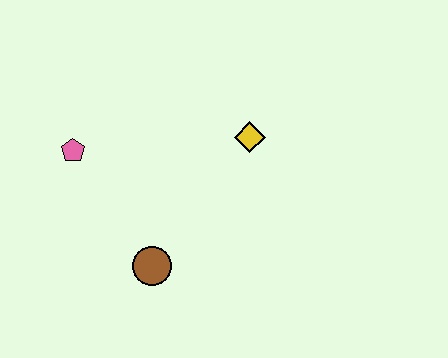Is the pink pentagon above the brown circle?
Yes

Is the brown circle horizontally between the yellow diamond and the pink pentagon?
Yes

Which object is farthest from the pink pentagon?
The yellow diamond is farthest from the pink pentagon.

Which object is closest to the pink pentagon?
The brown circle is closest to the pink pentagon.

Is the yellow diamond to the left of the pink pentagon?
No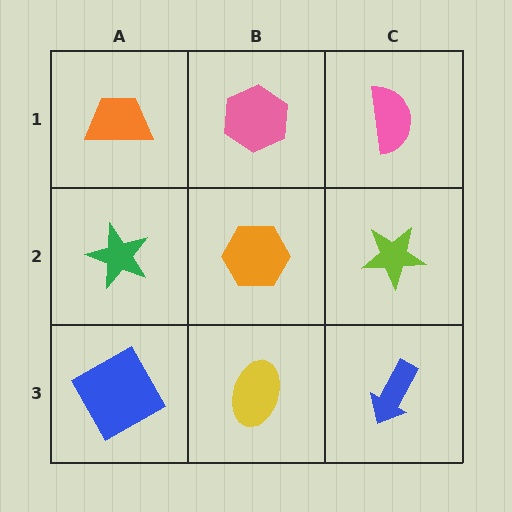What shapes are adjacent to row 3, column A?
A green star (row 2, column A), a yellow ellipse (row 3, column B).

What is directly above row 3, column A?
A green star.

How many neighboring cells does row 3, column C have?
2.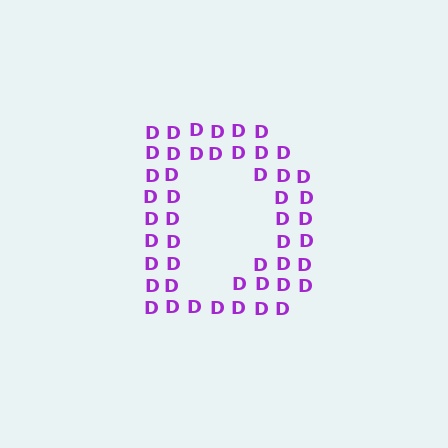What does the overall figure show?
The overall figure shows the letter D.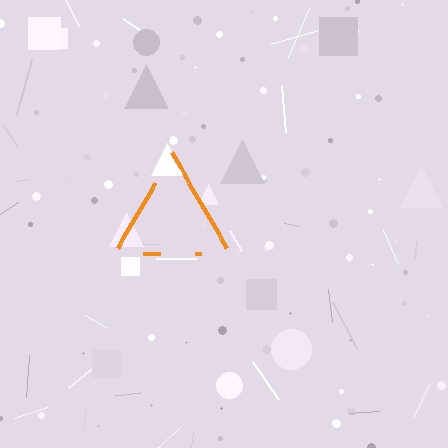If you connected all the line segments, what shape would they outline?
They would outline a triangle.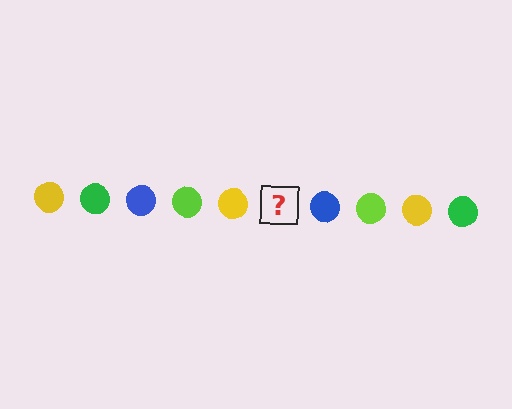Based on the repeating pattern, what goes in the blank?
The blank should be a green circle.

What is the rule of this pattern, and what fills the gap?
The rule is that the pattern cycles through yellow, green, blue, lime circles. The gap should be filled with a green circle.